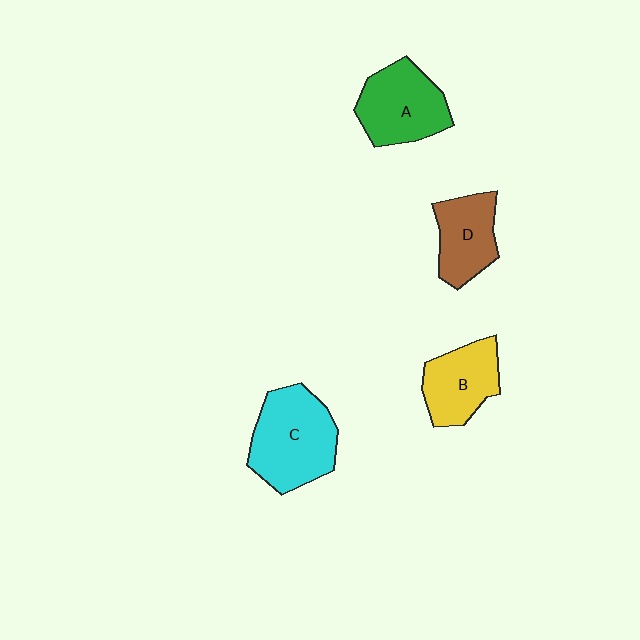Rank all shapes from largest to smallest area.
From largest to smallest: C (cyan), A (green), B (yellow), D (brown).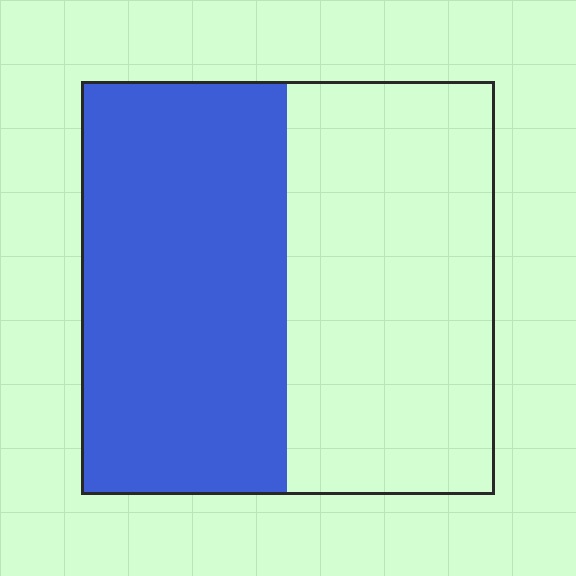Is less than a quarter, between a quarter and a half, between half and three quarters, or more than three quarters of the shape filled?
Between a quarter and a half.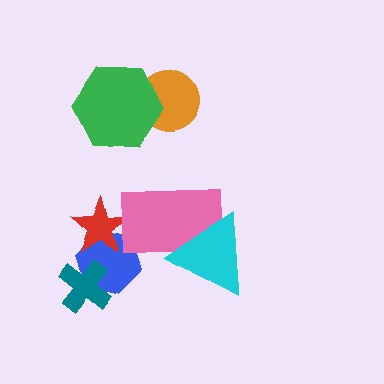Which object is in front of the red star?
The pink rectangle is in front of the red star.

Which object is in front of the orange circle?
The green hexagon is in front of the orange circle.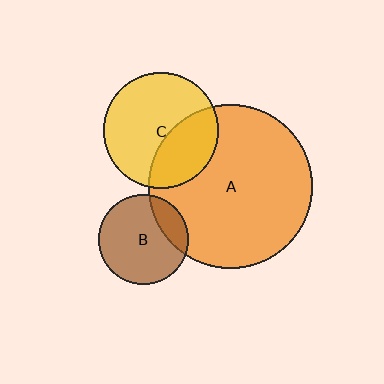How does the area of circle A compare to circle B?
Approximately 3.3 times.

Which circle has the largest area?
Circle A (orange).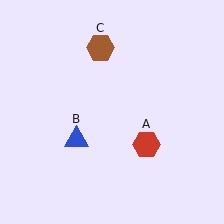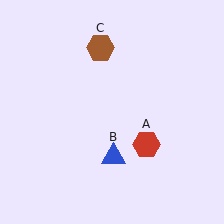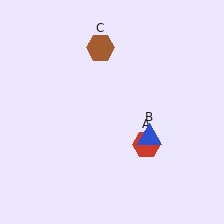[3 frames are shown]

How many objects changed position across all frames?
1 object changed position: blue triangle (object B).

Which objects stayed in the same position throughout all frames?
Red hexagon (object A) and brown hexagon (object C) remained stationary.